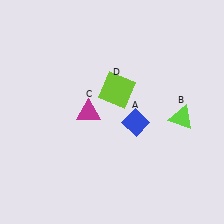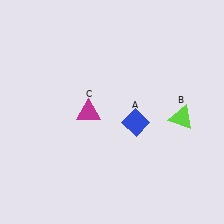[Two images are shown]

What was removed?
The lime square (D) was removed in Image 2.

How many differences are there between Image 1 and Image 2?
There is 1 difference between the two images.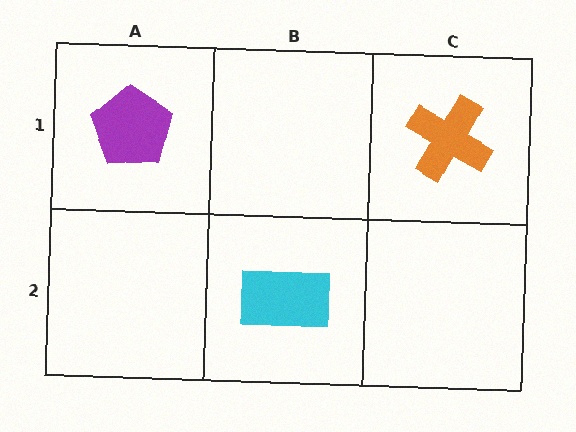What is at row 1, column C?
An orange cross.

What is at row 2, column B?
A cyan rectangle.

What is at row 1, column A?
A purple pentagon.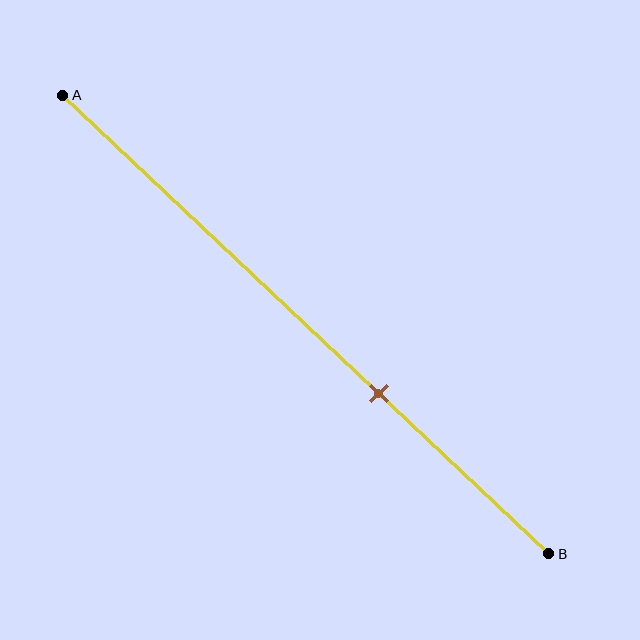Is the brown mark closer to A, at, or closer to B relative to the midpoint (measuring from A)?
The brown mark is closer to point B than the midpoint of segment AB.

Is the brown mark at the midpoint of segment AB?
No, the mark is at about 65% from A, not at the 50% midpoint.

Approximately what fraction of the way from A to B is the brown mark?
The brown mark is approximately 65% of the way from A to B.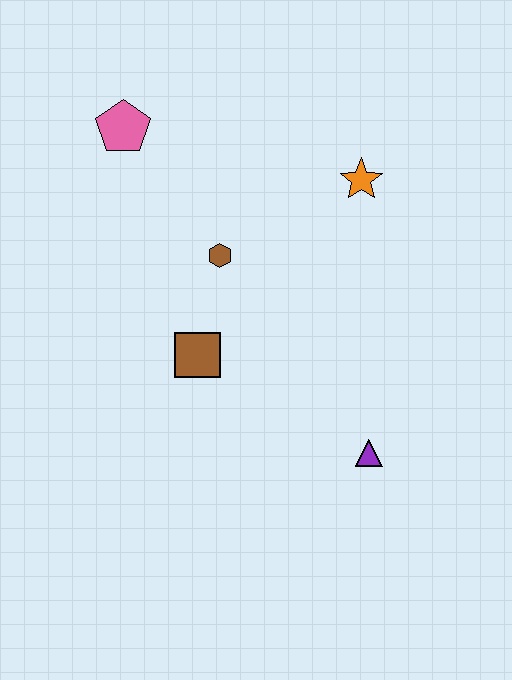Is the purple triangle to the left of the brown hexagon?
No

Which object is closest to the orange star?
The brown hexagon is closest to the orange star.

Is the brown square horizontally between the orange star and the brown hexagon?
No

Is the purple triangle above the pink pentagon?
No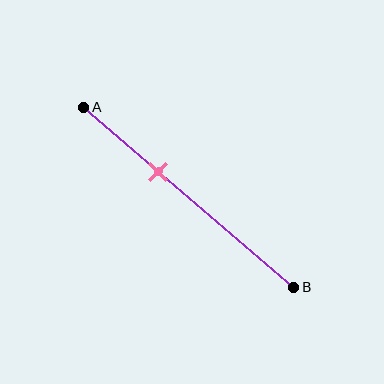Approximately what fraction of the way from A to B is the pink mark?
The pink mark is approximately 35% of the way from A to B.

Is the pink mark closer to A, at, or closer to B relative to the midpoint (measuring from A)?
The pink mark is closer to point A than the midpoint of segment AB.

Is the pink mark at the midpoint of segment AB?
No, the mark is at about 35% from A, not at the 50% midpoint.